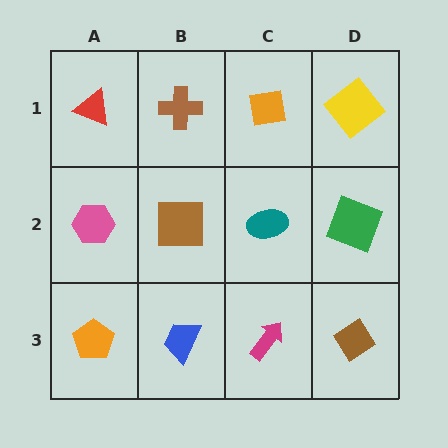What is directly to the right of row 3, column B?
A magenta arrow.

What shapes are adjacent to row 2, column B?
A brown cross (row 1, column B), a blue trapezoid (row 3, column B), a pink hexagon (row 2, column A), a teal ellipse (row 2, column C).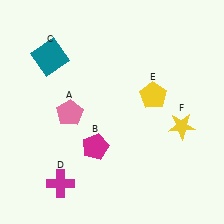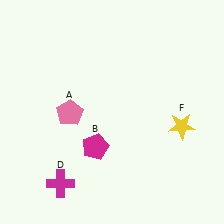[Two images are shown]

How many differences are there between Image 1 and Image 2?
There are 2 differences between the two images.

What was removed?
The yellow pentagon (E), the teal square (C) were removed in Image 2.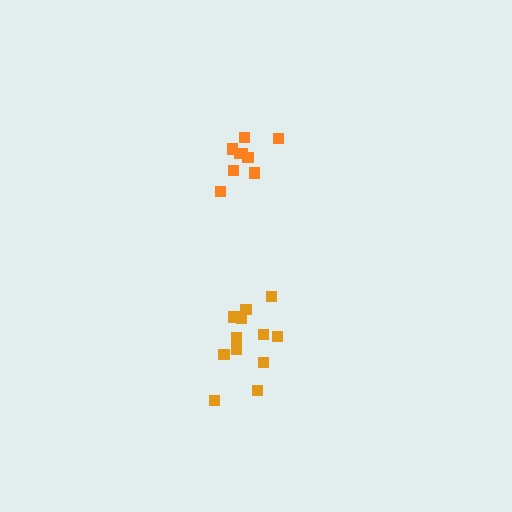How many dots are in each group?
Group 1: 12 dots, Group 2: 9 dots (21 total).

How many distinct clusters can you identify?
There are 2 distinct clusters.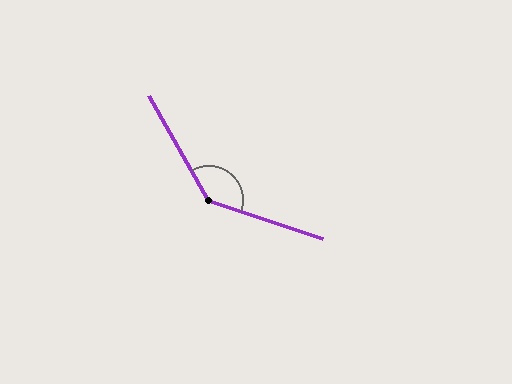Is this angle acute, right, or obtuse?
It is obtuse.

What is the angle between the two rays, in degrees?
Approximately 138 degrees.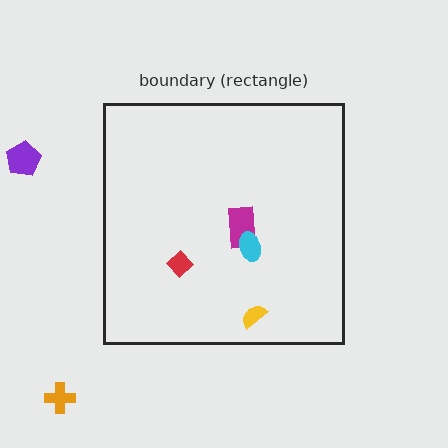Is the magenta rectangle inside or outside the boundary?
Inside.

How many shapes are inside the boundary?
4 inside, 2 outside.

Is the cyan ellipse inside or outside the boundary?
Inside.